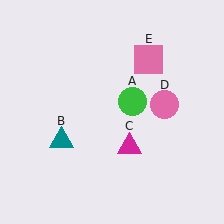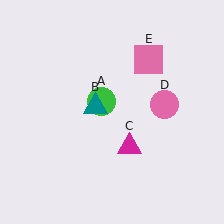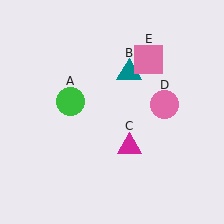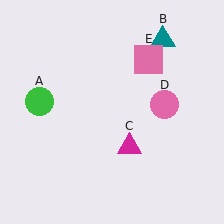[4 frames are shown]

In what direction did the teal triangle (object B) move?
The teal triangle (object B) moved up and to the right.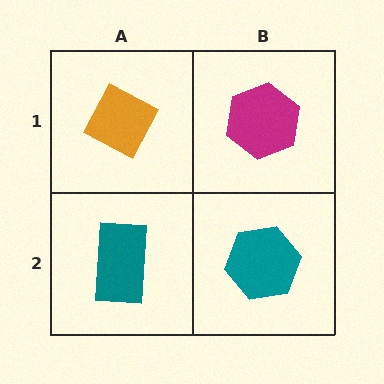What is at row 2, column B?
A teal hexagon.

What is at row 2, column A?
A teal rectangle.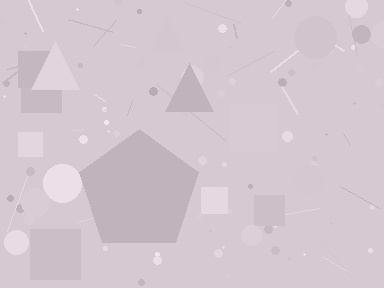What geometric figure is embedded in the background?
A pentagon is embedded in the background.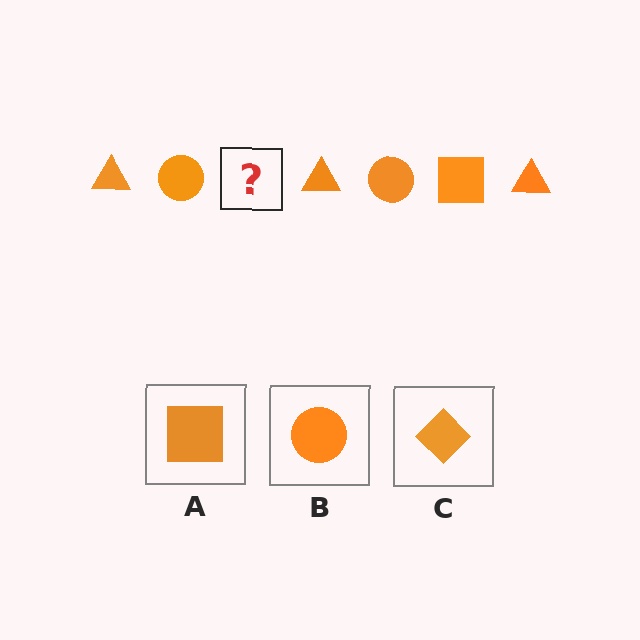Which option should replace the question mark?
Option A.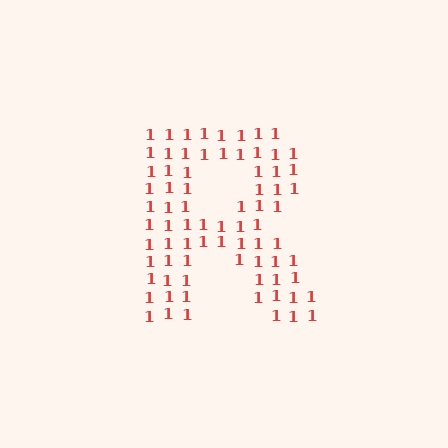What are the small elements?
The small elements are digit 1's.